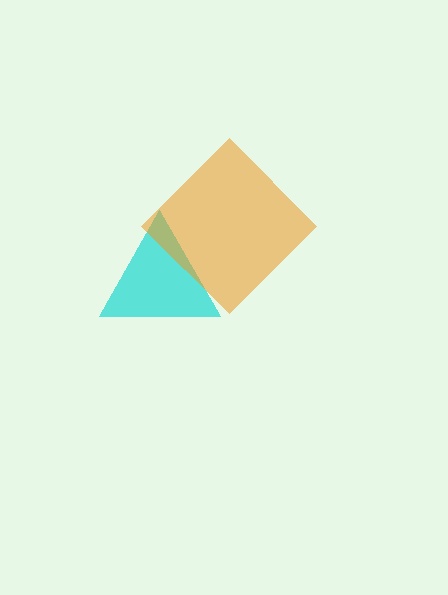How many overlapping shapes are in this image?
There are 2 overlapping shapes in the image.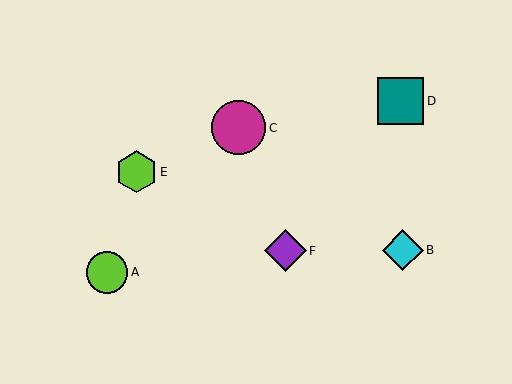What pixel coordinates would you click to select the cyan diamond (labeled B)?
Click at (403, 250) to select the cyan diamond B.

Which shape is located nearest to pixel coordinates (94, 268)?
The lime circle (labeled A) at (107, 272) is nearest to that location.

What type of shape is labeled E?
Shape E is a lime hexagon.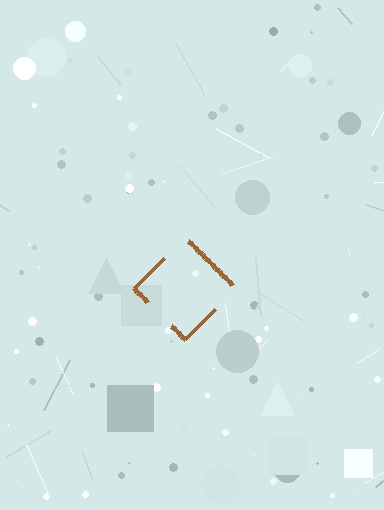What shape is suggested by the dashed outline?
The dashed outline suggests a diamond.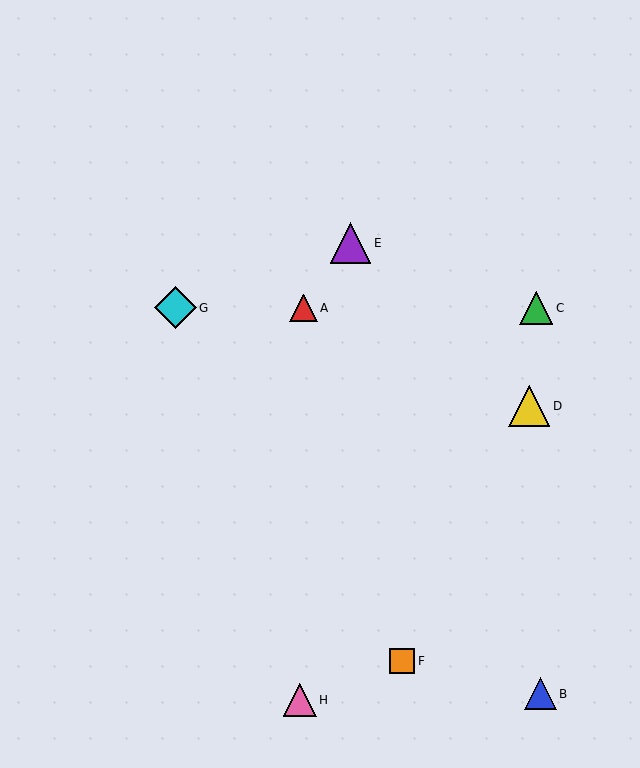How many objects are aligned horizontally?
3 objects (A, C, G) are aligned horizontally.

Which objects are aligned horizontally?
Objects A, C, G are aligned horizontally.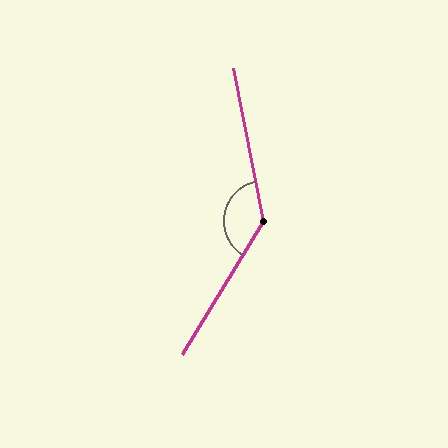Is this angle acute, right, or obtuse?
It is obtuse.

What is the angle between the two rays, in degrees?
Approximately 138 degrees.